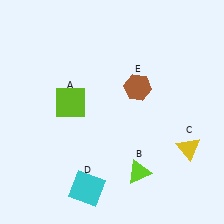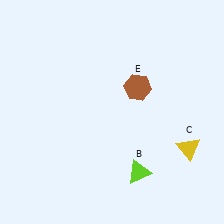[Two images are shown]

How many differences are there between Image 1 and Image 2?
There are 2 differences between the two images.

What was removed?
The cyan square (D), the lime square (A) were removed in Image 2.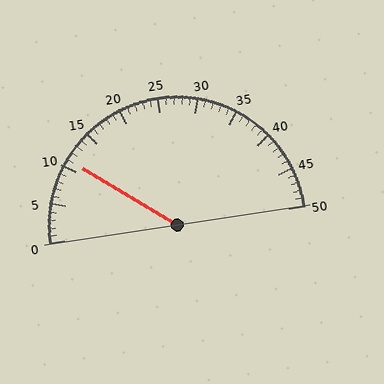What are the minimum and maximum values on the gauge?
The gauge ranges from 0 to 50.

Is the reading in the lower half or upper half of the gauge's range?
The reading is in the lower half of the range (0 to 50).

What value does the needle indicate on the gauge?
The needle indicates approximately 11.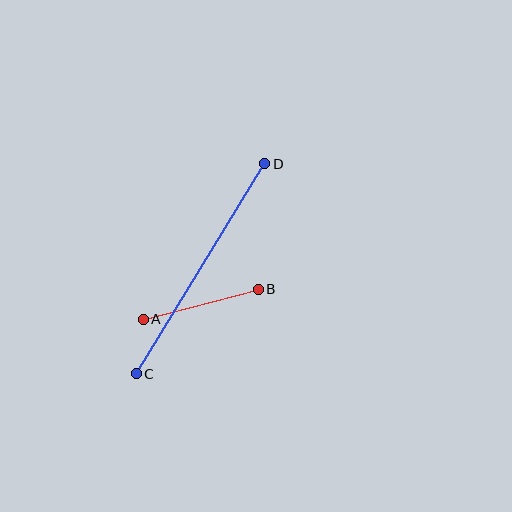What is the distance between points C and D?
The distance is approximately 246 pixels.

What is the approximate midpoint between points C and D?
The midpoint is at approximately (201, 269) pixels.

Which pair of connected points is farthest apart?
Points C and D are farthest apart.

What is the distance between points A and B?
The distance is approximately 119 pixels.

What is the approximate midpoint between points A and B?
The midpoint is at approximately (201, 304) pixels.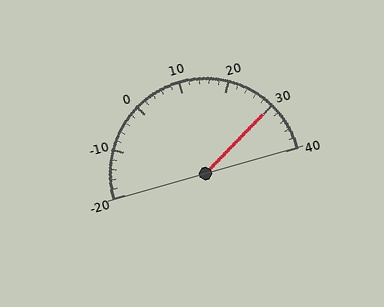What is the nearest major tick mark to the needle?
The nearest major tick mark is 30.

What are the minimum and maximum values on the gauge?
The gauge ranges from -20 to 40.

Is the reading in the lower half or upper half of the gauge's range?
The reading is in the upper half of the range (-20 to 40).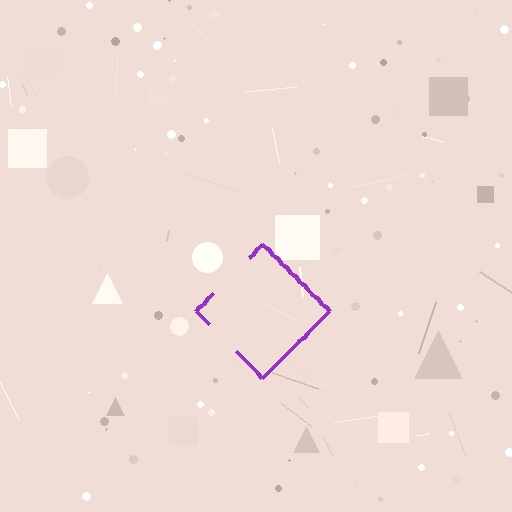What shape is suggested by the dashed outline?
The dashed outline suggests a diamond.